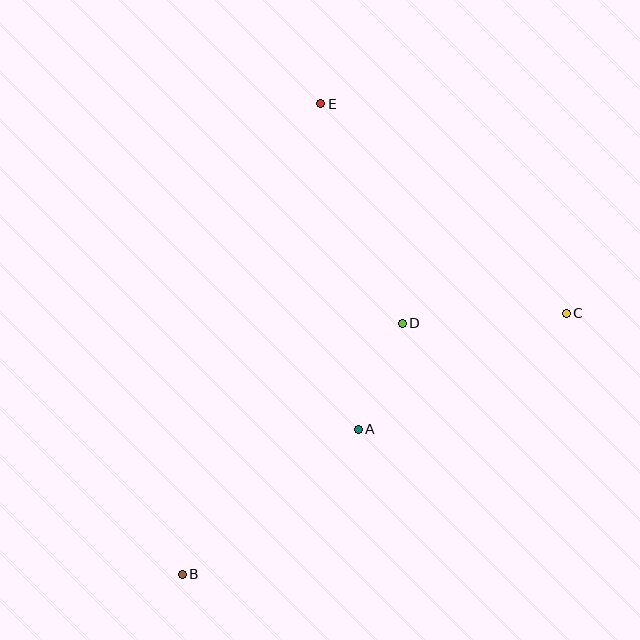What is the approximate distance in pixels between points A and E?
The distance between A and E is approximately 328 pixels.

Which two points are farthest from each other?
Points B and E are farthest from each other.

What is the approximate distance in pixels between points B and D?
The distance between B and D is approximately 333 pixels.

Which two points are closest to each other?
Points A and D are closest to each other.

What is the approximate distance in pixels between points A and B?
The distance between A and B is approximately 228 pixels.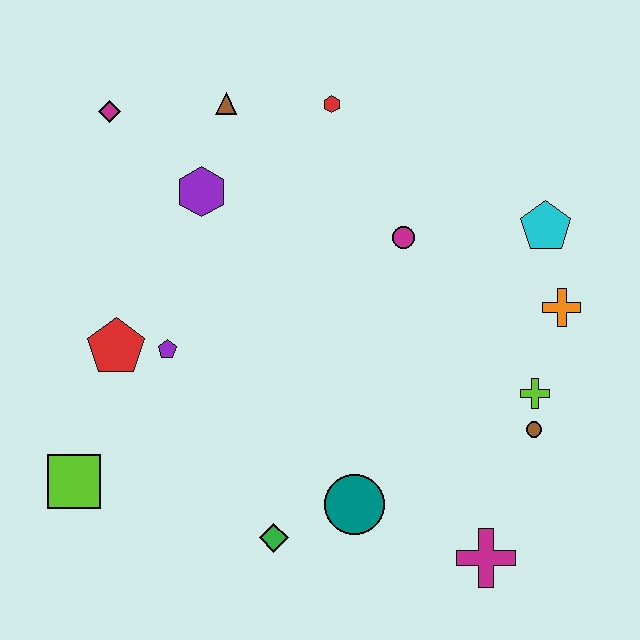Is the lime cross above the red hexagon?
No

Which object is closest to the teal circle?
The green diamond is closest to the teal circle.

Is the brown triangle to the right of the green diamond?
No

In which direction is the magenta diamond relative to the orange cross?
The magenta diamond is to the left of the orange cross.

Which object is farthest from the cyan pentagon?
The lime square is farthest from the cyan pentagon.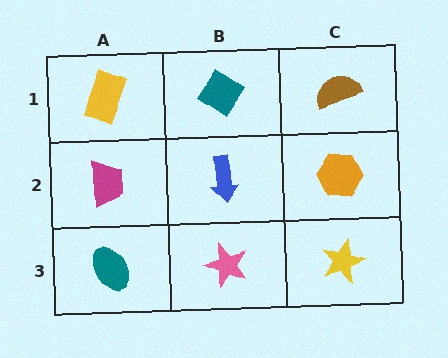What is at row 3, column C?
A yellow star.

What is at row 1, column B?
A teal diamond.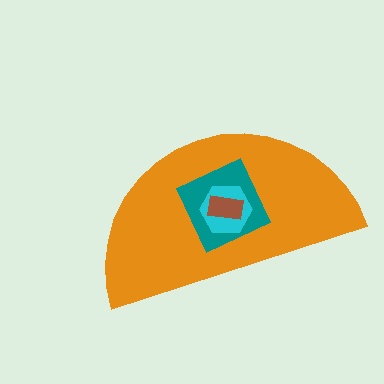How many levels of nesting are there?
4.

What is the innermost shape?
The brown rectangle.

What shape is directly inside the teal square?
The cyan hexagon.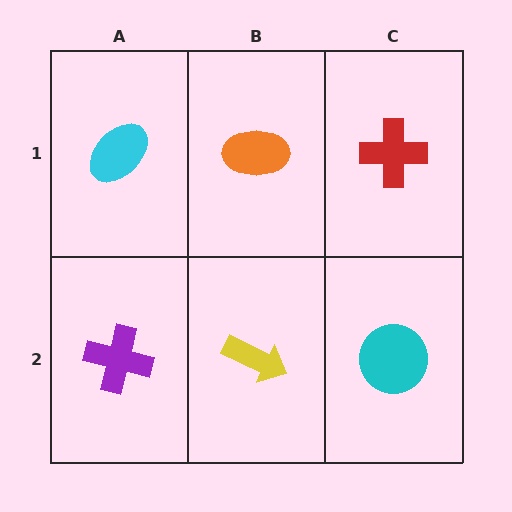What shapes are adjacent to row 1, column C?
A cyan circle (row 2, column C), an orange ellipse (row 1, column B).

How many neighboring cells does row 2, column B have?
3.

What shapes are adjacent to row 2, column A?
A cyan ellipse (row 1, column A), a yellow arrow (row 2, column B).